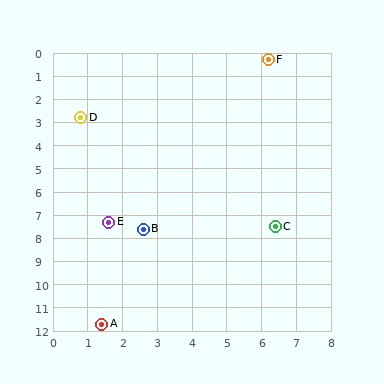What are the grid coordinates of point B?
Point B is at approximately (2.6, 7.6).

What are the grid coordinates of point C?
Point C is at approximately (6.4, 7.5).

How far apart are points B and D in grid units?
Points B and D are about 5.1 grid units apart.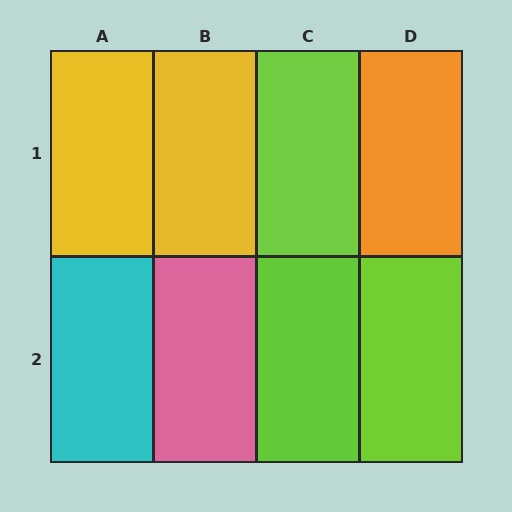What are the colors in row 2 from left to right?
Cyan, pink, lime, lime.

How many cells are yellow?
2 cells are yellow.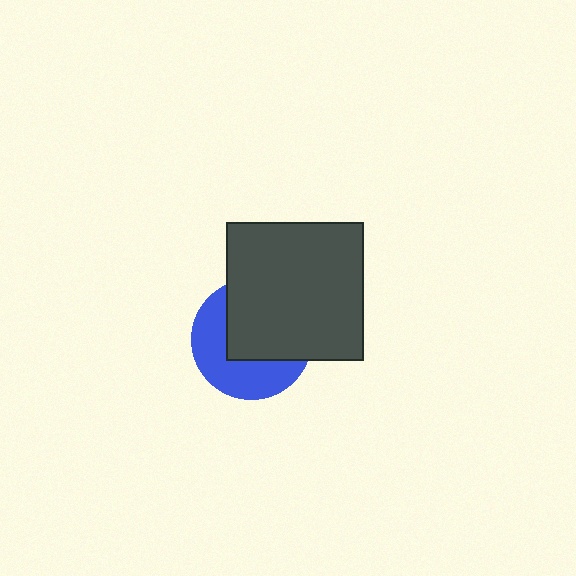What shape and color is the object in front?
The object in front is a dark gray square.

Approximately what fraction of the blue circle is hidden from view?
Roughly 55% of the blue circle is hidden behind the dark gray square.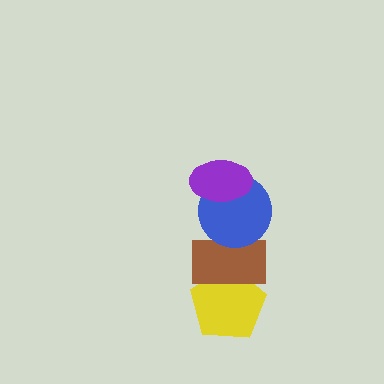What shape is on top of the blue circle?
The purple ellipse is on top of the blue circle.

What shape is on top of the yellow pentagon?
The brown rectangle is on top of the yellow pentagon.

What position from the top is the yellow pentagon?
The yellow pentagon is 4th from the top.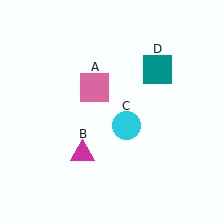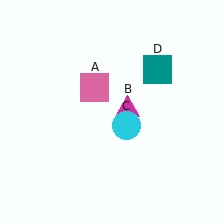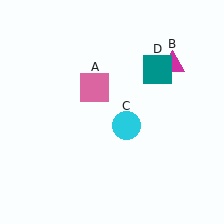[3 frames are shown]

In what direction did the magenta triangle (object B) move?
The magenta triangle (object B) moved up and to the right.